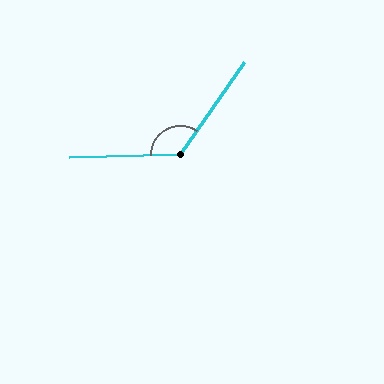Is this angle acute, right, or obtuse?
It is obtuse.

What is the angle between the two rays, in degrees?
Approximately 126 degrees.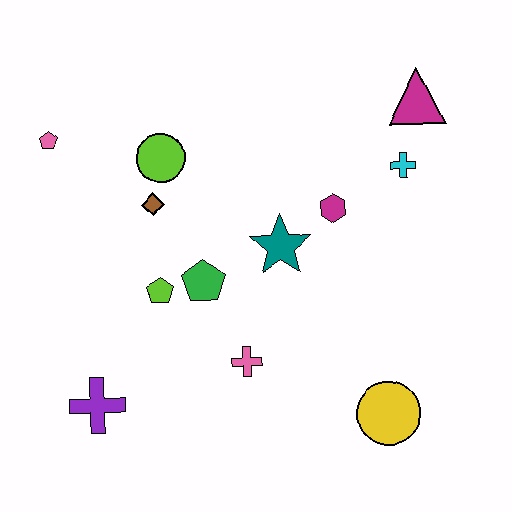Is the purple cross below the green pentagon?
Yes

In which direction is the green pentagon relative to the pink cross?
The green pentagon is above the pink cross.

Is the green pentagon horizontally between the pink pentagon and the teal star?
Yes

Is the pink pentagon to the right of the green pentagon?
No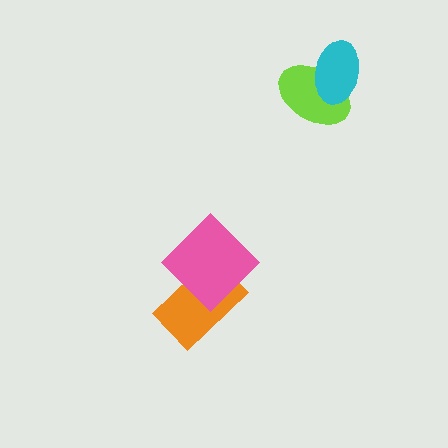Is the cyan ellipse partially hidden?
No, no other shape covers it.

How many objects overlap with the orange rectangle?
1 object overlaps with the orange rectangle.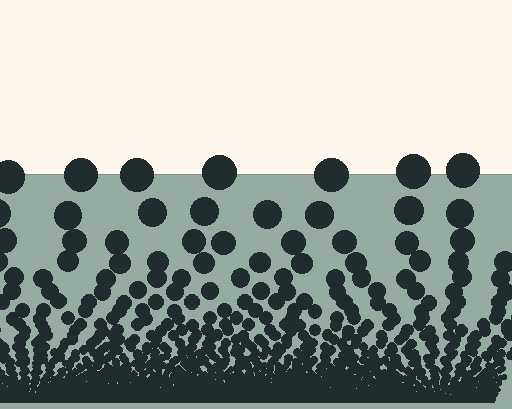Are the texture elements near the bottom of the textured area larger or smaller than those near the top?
Smaller. The gradient is inverted — elements near the bottom are smaller and denser.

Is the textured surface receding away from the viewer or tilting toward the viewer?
The surface appears to tilt toward the viewer. Texture elements get larger and sparser toward the top.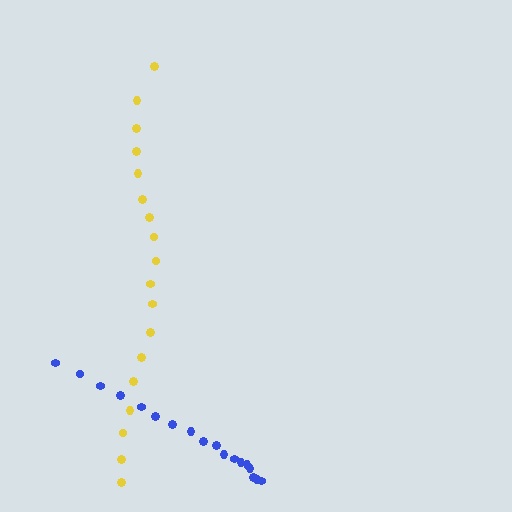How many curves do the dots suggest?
There are 2 distinct paths.